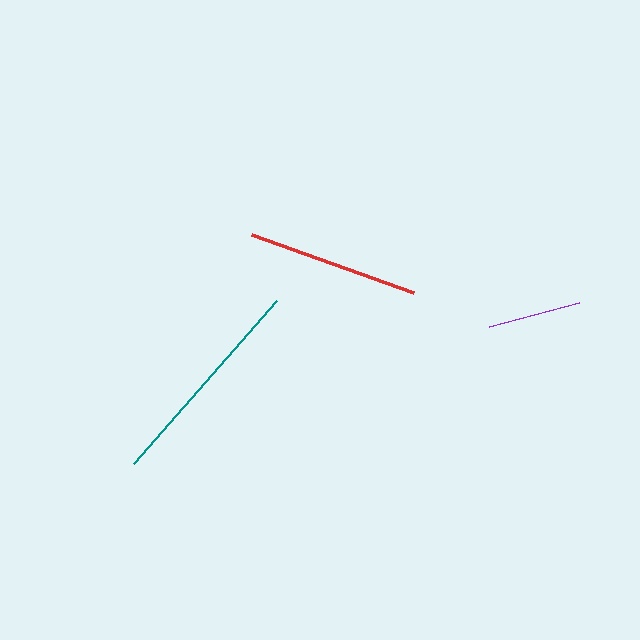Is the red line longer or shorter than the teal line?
The teal line is longer than the red line.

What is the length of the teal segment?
The teal segment is approximately 217 pixels long.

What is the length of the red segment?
The red segment is approximately 172 pixels long.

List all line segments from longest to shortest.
From longest to shortest: teal, red, purple.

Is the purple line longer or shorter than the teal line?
The teal line is longer than the purple line.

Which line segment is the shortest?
The purple line is the shortest at approximately 93 pixels.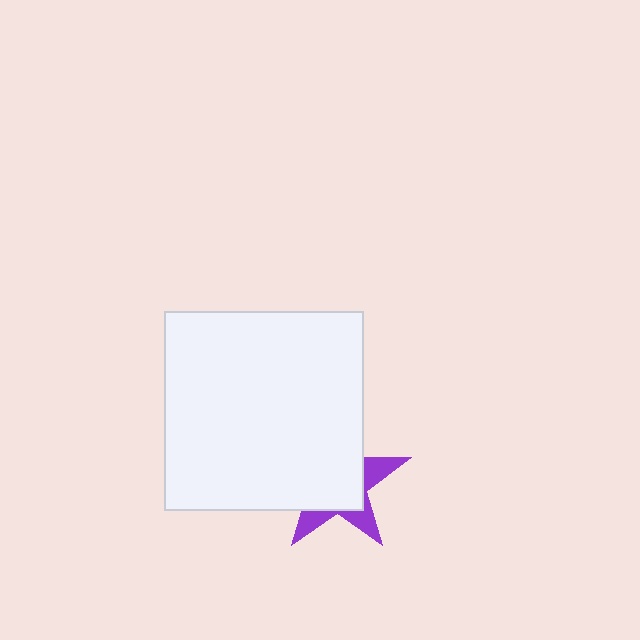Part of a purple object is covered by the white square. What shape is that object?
It is a star.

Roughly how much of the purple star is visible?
A small part of it is visible (roughly 33%).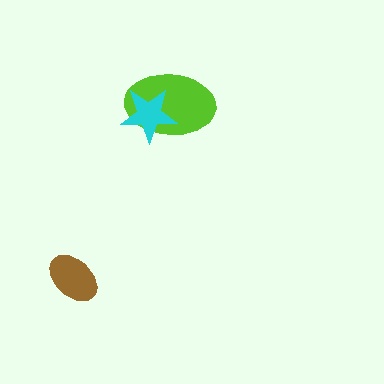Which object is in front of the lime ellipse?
The cyan star is in front of the lime ellipse.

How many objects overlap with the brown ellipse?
0 objects overlap with the brown ellipse.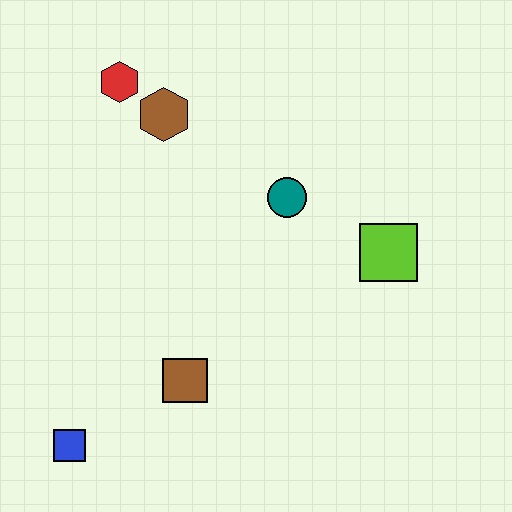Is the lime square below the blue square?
No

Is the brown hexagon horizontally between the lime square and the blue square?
Yes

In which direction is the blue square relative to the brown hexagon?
The blue square is below the brown hexagon.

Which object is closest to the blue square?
The brown square is closest to the blue square.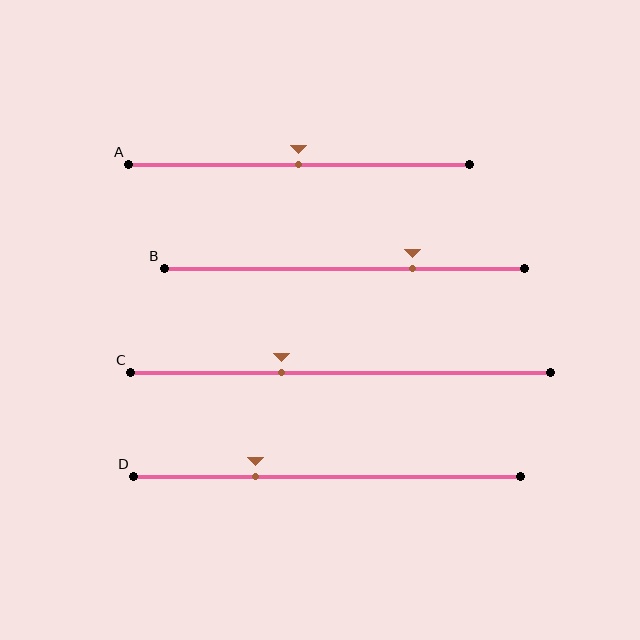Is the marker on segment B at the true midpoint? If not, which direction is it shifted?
No, the marker on segment B is shifted to the right by about 19% of the segment length.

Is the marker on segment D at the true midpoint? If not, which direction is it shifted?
No, the marker on segment D is shifted to the left by about 19% of the segment length.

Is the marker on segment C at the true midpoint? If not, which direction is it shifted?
No, the marker on segment C is shifted to the left by about 14% of the segment length.